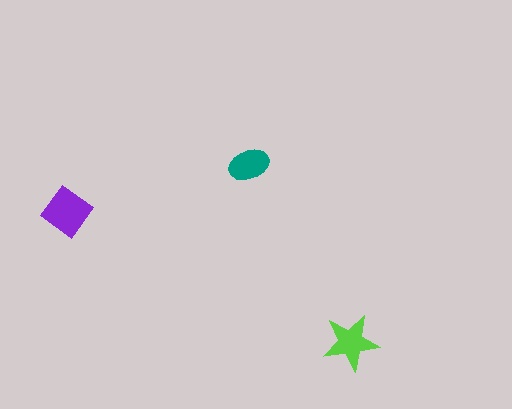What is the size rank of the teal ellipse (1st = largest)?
3rd.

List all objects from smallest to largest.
The teal ellipse, the lime star, the purple diamond.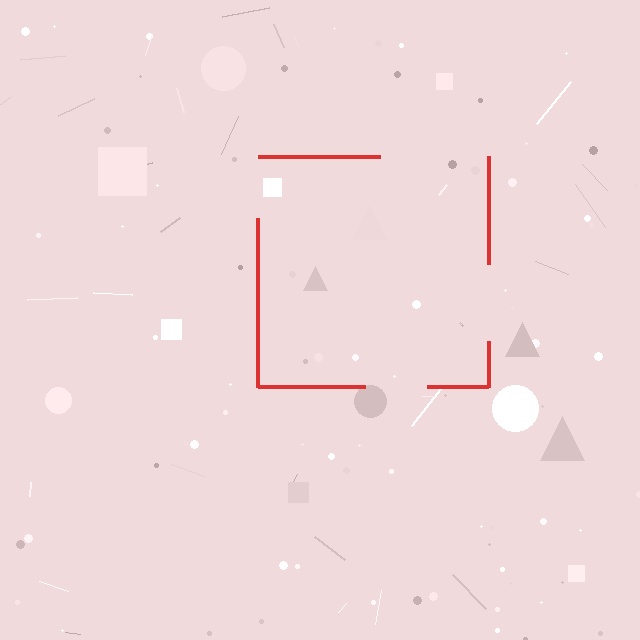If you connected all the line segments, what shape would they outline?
They would outline a square.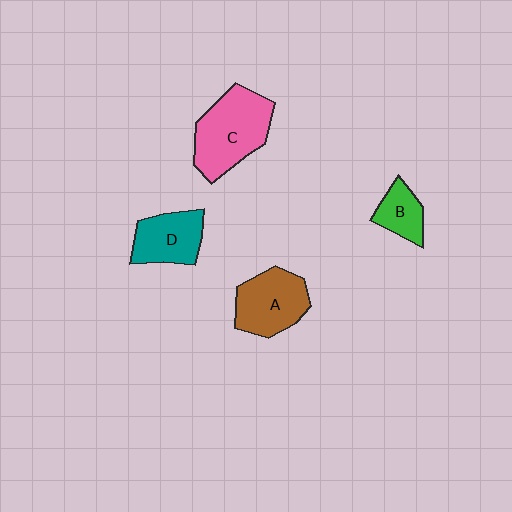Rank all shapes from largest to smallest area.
From largest to smallest: C (pink), A (brown), D (teal), B (green).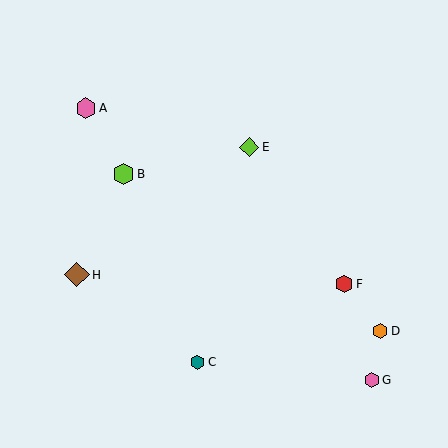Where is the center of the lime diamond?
The center of the lime diamond is at (249, 147).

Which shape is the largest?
The brown diamond (labeled H) is the largest.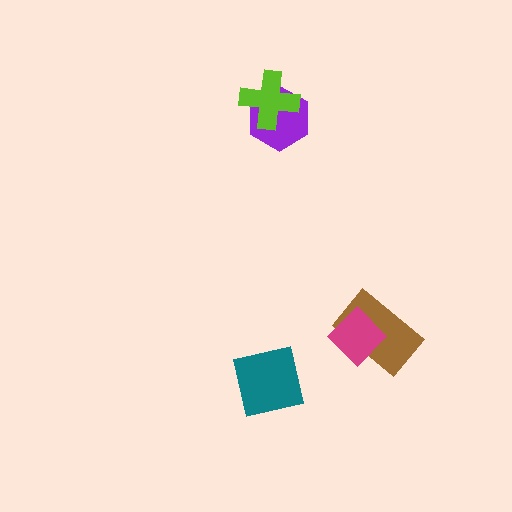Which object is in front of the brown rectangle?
The magenta diamond is in front of the brown rectangle.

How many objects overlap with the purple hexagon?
1 object overlaps with the purple hexagon.